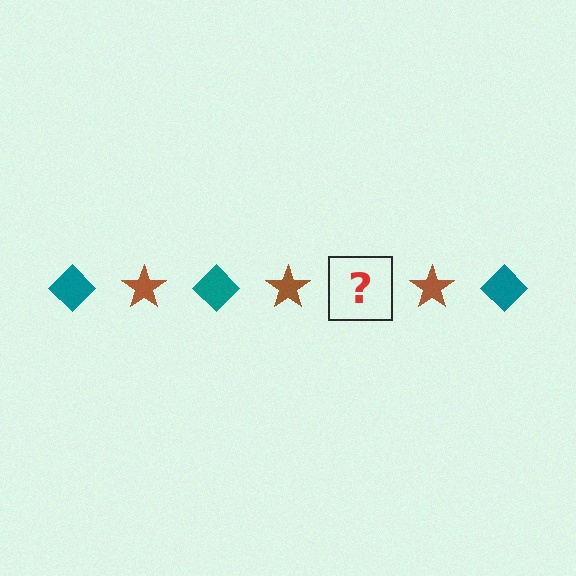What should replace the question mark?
The question mark should be replaced with a teal diamond.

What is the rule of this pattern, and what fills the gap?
The rule is that the pattern alternates between teal diamond and brown star. The gap should be filled with a teal diamond.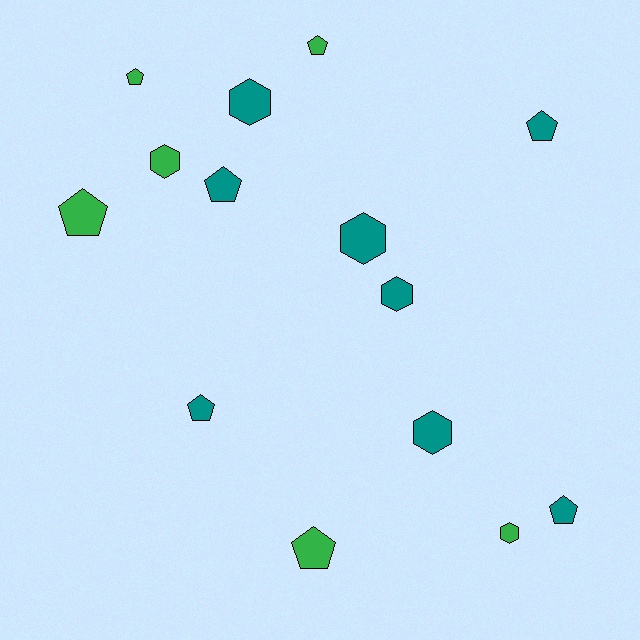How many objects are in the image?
There are 14 objects.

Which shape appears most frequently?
Pentagon, with 8 objects.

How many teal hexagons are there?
There are 4 teal hexagons.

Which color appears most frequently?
Teal, with 8 objects.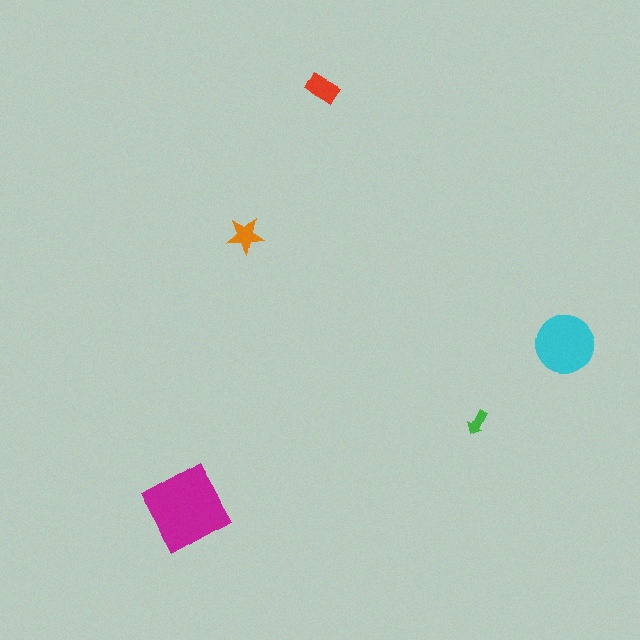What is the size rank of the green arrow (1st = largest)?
5th.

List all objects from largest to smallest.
The magenta square, the cyan circle, the red rectangle, the orange star, the green arrow.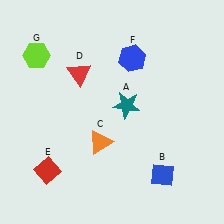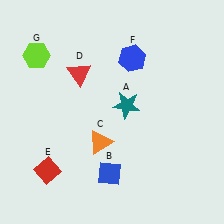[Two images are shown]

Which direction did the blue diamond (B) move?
The blue diamond (B) moved left.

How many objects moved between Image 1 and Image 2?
1 object moved between the two images.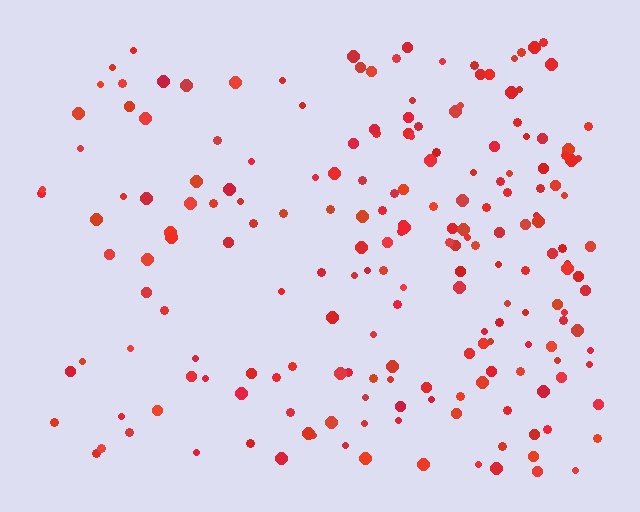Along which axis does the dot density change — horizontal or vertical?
Horizontal.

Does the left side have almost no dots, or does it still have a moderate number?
Still a moderate number, just noticeably fewer than the right.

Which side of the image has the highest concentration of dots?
The right.